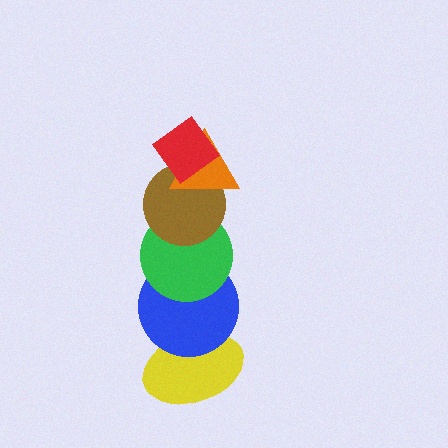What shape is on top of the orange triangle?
The red diamond is on top of the orange triangle.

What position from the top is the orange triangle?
The orange triangle is 2nd from the top.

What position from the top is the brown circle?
The brown circle is 3rd from the top.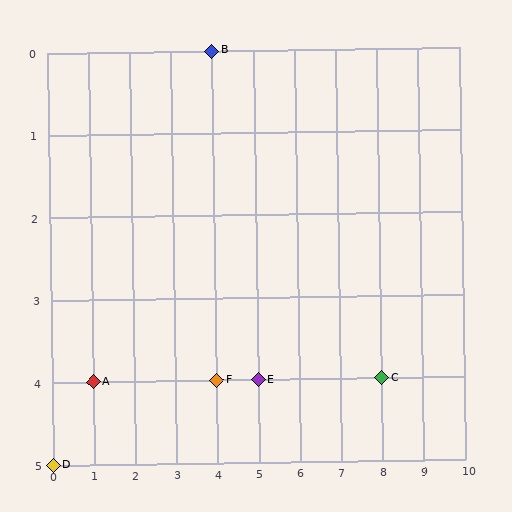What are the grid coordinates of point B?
Point B is at grid coordinates (4, 0).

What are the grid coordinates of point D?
Point D is at grid coordinates (0, 5).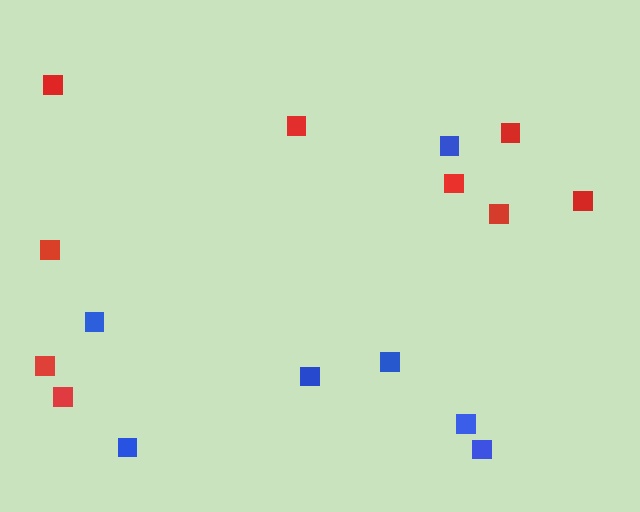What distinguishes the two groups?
There are 2 groups: one group of red squares (9) and one group of blue squares (7).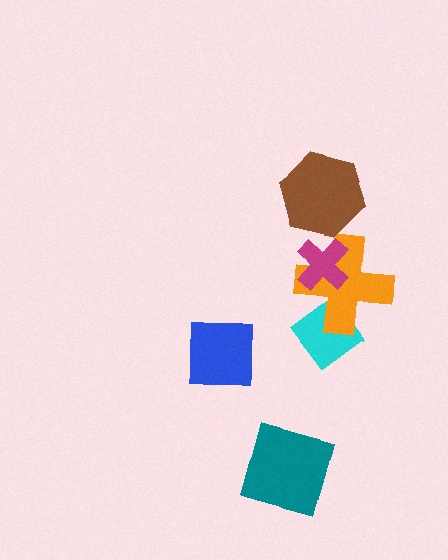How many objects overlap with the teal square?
0 objects overlap with the teal square.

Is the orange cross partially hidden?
Yes, it is partially covered by another shape.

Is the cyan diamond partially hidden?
Yes, it is partially covered by another shape.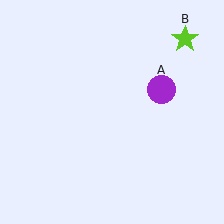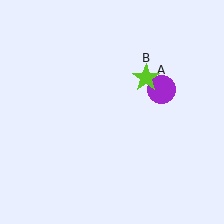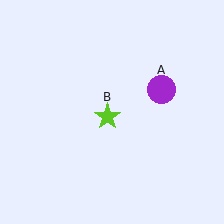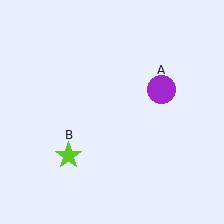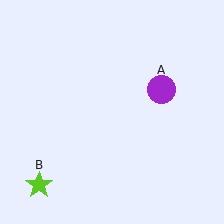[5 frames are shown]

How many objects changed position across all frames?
1 object changed position: lime star (object B).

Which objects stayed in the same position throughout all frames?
Purple circle (object A) remained stationary.